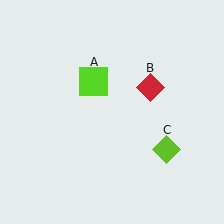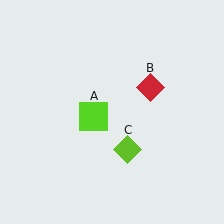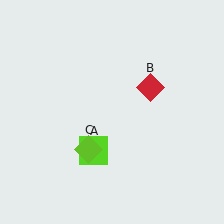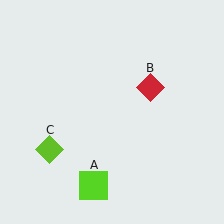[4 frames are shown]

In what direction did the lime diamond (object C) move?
The lime diamond (object C) moved left.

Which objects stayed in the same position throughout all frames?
Red diamond (object B) remained stationary.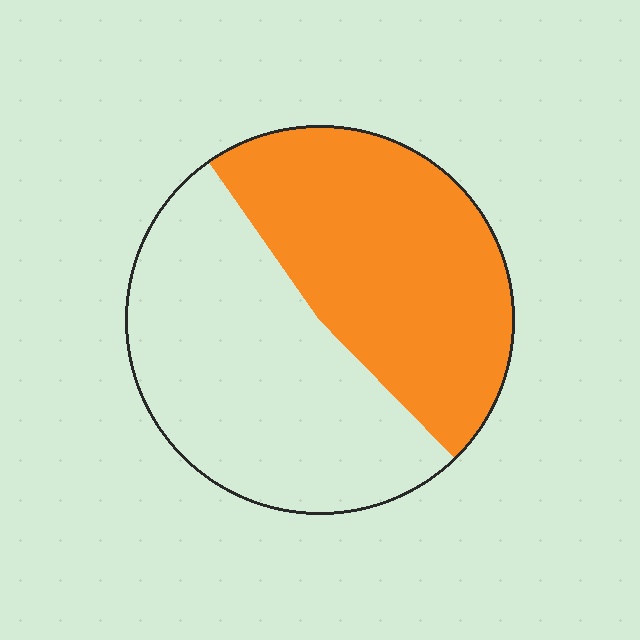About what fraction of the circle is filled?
About one half (1/2).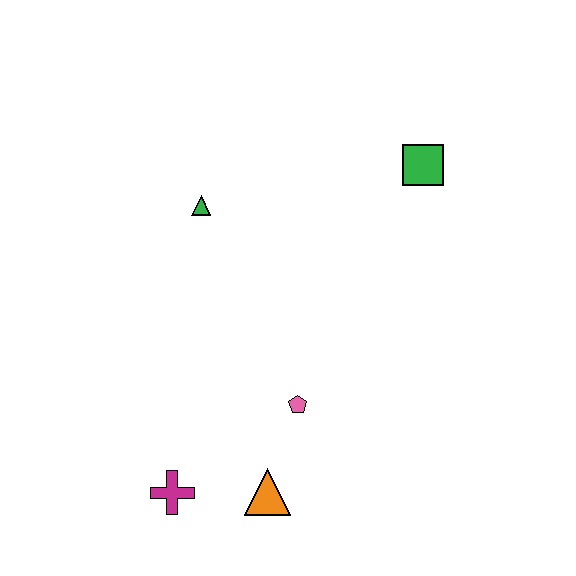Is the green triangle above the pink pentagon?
Yes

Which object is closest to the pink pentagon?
The orange triangle is closest to the pink pentagon.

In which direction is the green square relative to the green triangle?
The green square is to the right of the green triangle.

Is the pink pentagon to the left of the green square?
Yes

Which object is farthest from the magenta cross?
The green square is farthest from the magenta cross.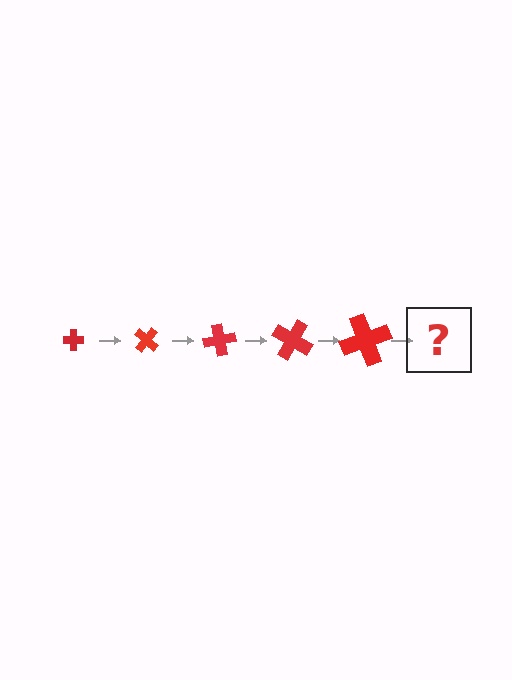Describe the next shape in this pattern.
It should be a cross, larger than the previous one and rotated 200 degrees from the start.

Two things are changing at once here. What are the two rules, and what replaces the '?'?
The two rules are that the cross grows larger each step and it rotates 40 degrees each step. The '?' should be a cross, larger than the previous one and rotated 200 degrees from the start.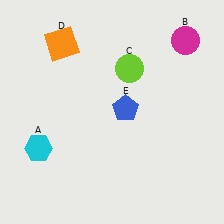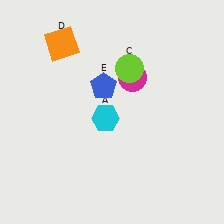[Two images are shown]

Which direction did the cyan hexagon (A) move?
The cyan hexagon (A) moved right.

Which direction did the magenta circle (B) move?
The magenta circle (B) moved left.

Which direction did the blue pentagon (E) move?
The blue pentagon (E) moved up.